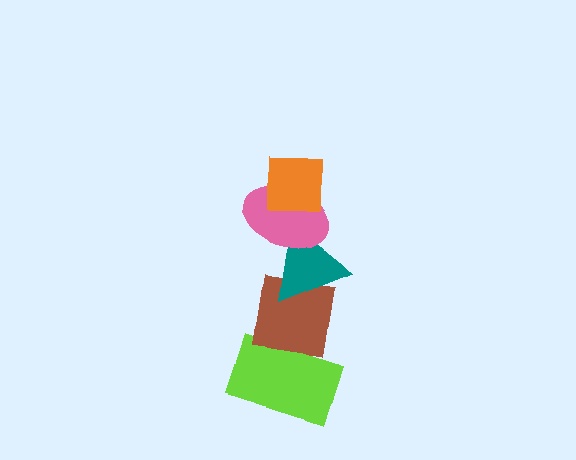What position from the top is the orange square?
The orange square is 1st from the top.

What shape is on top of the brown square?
The teal triangle is on top of the brown square.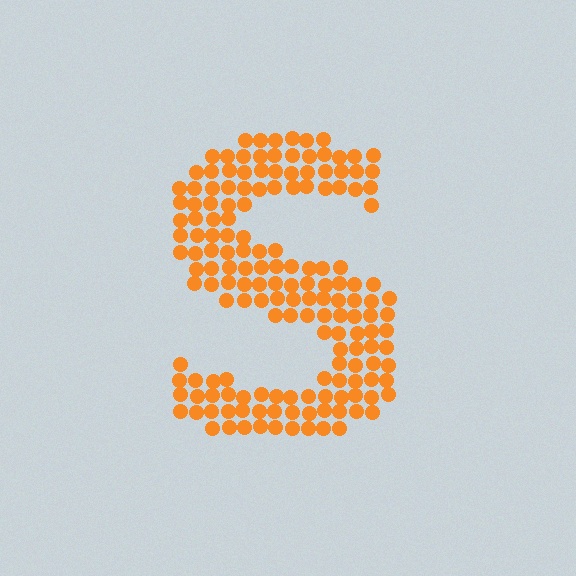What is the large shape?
The large shape is the letter S.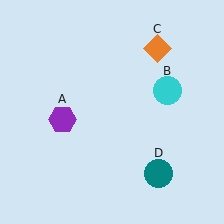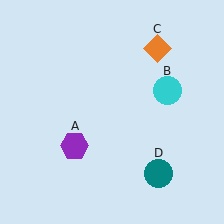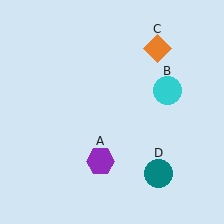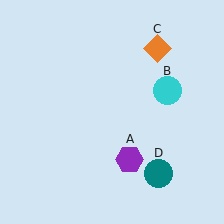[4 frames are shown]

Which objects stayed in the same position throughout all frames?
Cyan circle (object B) and orange diamond (object C) and teal circle (object D) remained stationary.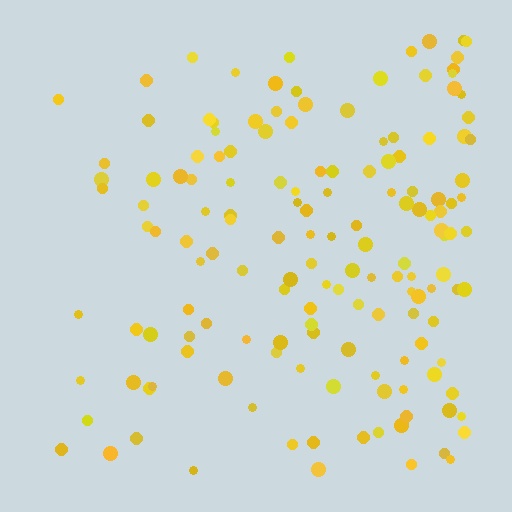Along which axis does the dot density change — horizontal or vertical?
Horizontal.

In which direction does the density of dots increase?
From left to right, with the right side densest.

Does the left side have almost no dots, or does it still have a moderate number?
Still a moderate number, just noticeably fewer than the right.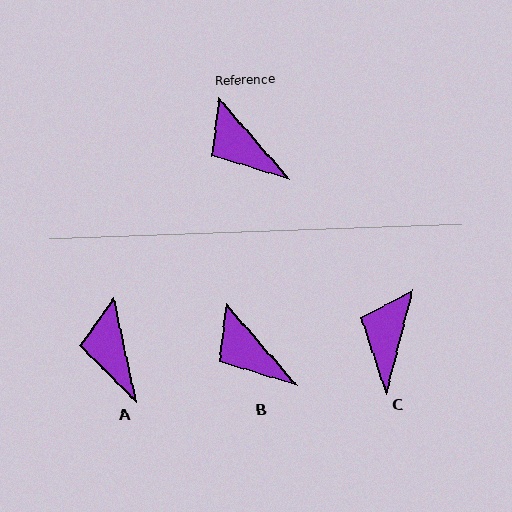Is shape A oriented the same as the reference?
No, it is off by about 29 degrees.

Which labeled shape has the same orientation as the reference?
B.